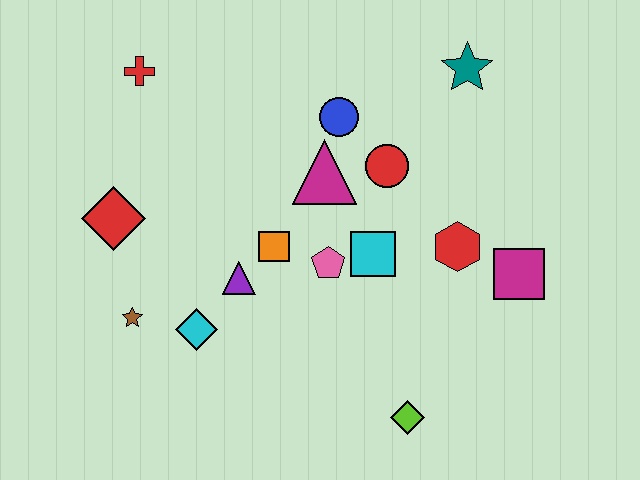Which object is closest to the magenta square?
The red hexagon is closest to the magenta square.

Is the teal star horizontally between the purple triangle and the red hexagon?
No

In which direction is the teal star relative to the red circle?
The teal star is above the red circle.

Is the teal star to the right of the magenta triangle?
Yes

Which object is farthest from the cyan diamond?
The teal star is farthest from the cyan diamond.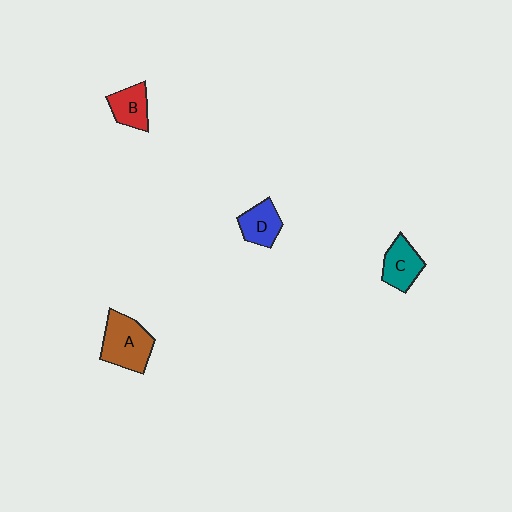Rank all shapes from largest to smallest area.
From largest to smallest: A (brown), C (teal), D (blue), B (red).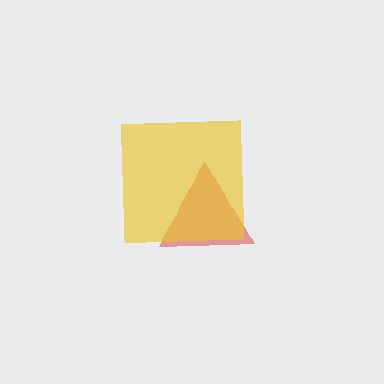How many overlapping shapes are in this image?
There are 2 overlapping shapes in the image.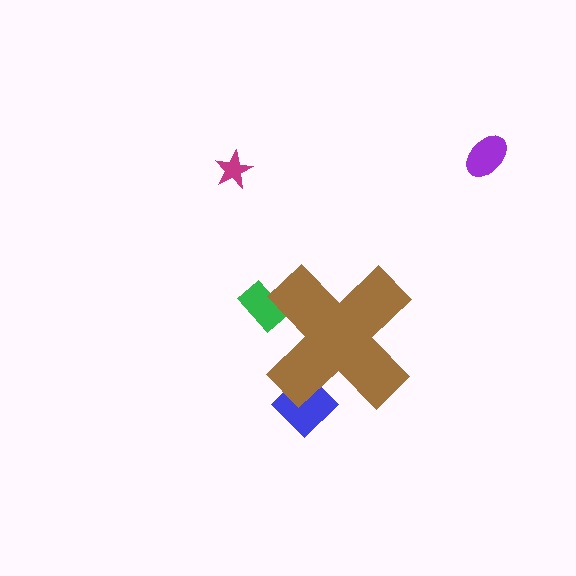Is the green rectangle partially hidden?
Yes, the green rectangle is partially hidden behind the brown cross.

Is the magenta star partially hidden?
No, the magenta star is fully visible.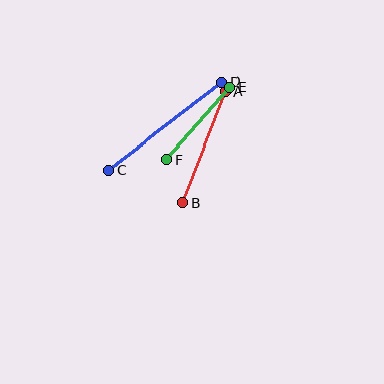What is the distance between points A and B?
The distance is approximately 119 pixels.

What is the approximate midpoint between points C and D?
The midpoint is at approximately (165, 126) pixels.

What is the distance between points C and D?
The distance is approximately 144 pixels.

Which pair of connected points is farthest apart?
Points C and D are farthest apart.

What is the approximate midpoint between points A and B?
The midpoint is at approximately (204, 147) pixels.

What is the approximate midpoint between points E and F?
The midpoint is at approximately (198, 124) pixels.